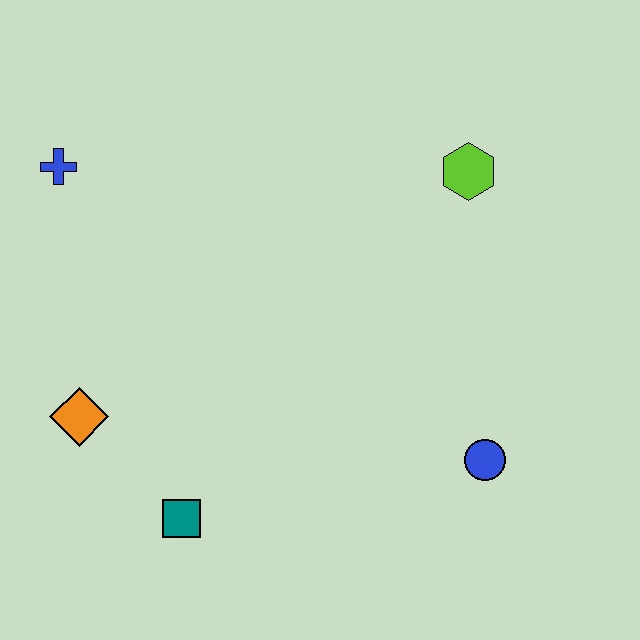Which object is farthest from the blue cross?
The blue circle is farthest from the blue cross.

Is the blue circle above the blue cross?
No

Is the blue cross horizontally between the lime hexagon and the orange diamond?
No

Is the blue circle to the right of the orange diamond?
Yes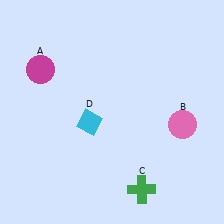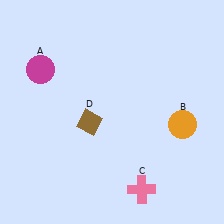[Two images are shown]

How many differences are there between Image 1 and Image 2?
There are 3 differences between the two images.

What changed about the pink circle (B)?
In Image 1, B is pink. In Image 2, it changed to orange.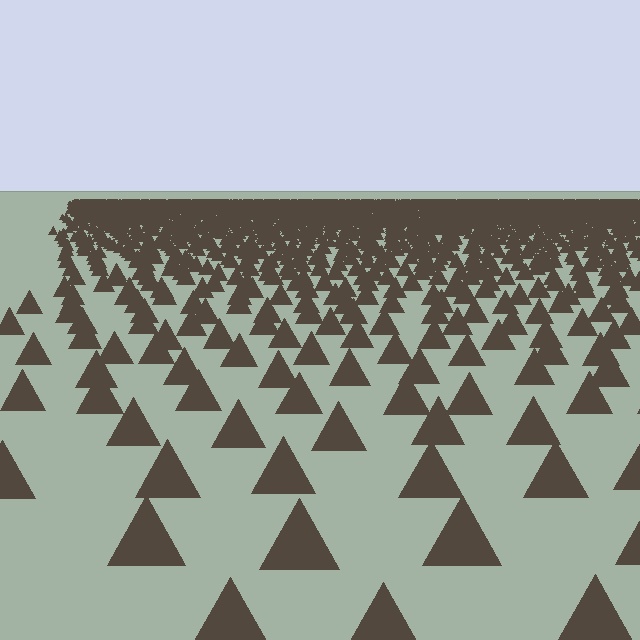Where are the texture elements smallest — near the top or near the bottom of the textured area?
Near the top.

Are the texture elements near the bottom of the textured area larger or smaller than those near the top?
Larger. Near the bottom, elements are closer to the viewer and appear at a bigger on-screen size.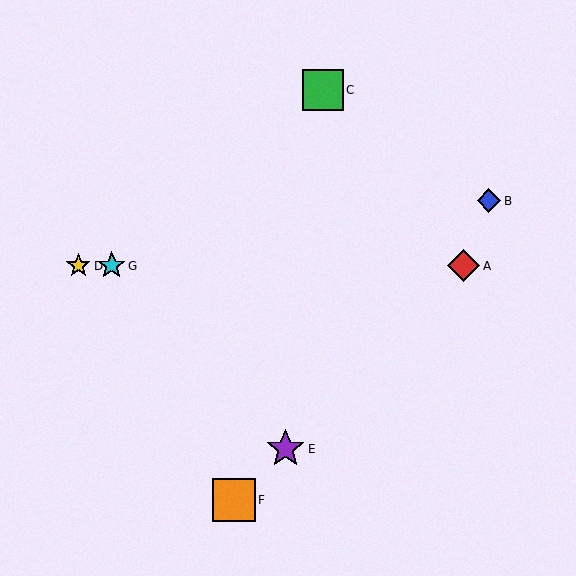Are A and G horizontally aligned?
Yes, both are at y≈266.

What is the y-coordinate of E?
Object E is at y≈449.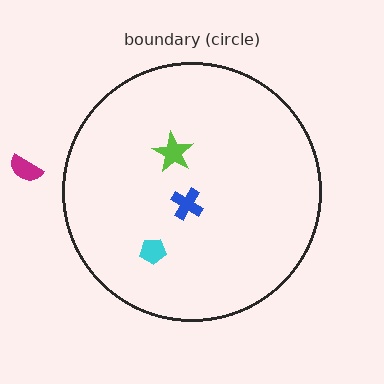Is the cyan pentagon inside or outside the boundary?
Inside.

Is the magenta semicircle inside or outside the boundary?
Outside.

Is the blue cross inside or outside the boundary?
Inside.